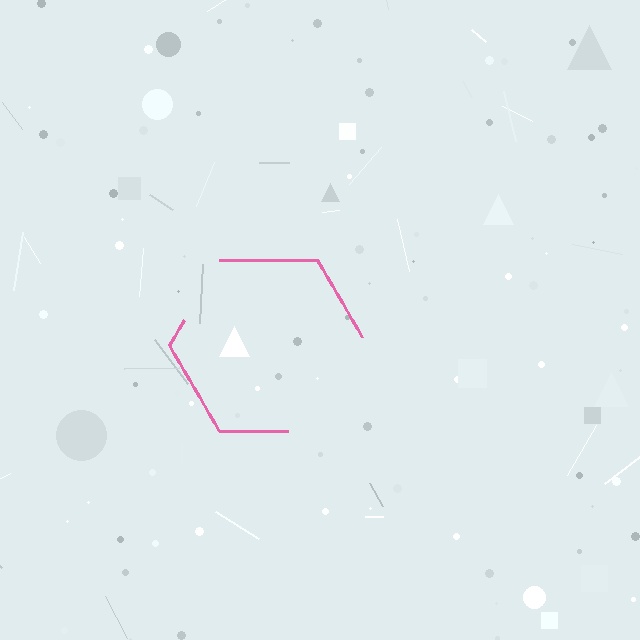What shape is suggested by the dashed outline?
The dashed outline suggests a hexagon.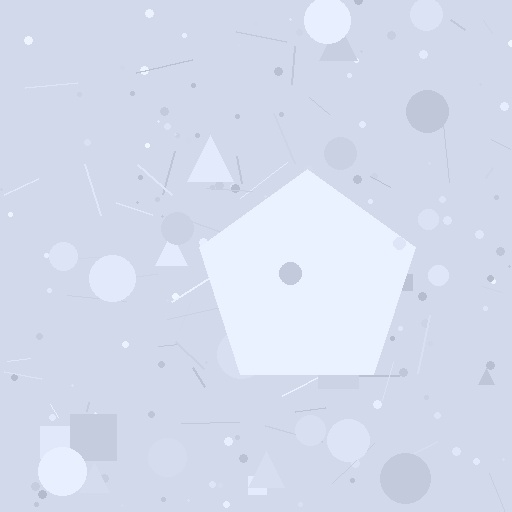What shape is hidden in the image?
A pentagon is hidden in the image.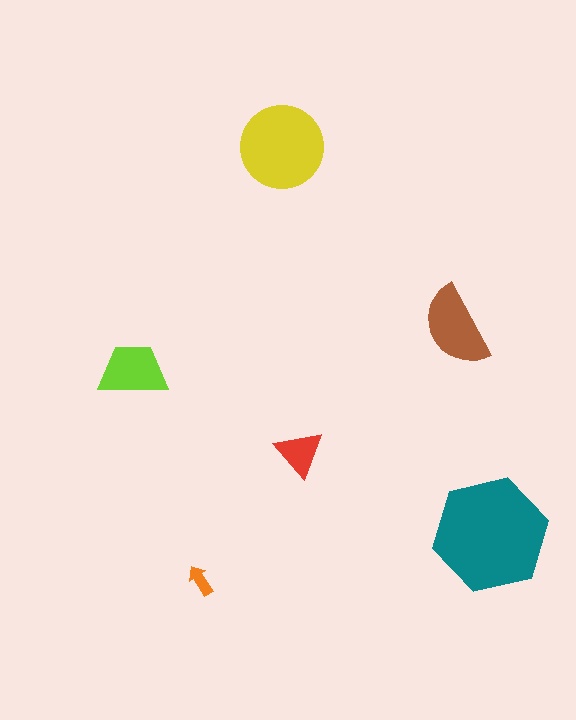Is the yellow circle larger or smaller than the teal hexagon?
Smaller.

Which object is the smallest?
The orange arrow.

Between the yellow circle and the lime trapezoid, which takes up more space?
The yellow circle.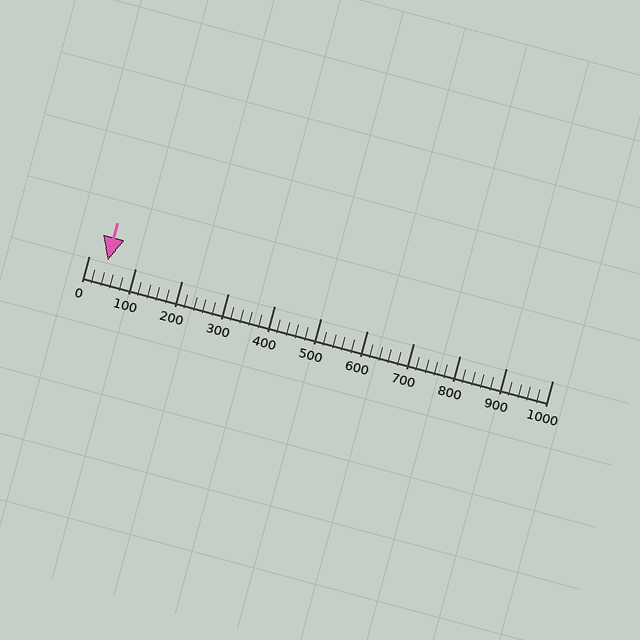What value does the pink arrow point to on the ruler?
The pink arrow points to approximately 40.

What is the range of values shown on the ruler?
The ruler shows values from 0 to 1000.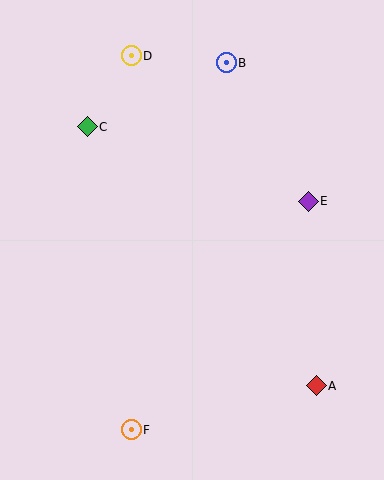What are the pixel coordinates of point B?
Point B is at (226, 63).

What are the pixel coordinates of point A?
Point A is at (316, 386).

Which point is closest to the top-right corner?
Point B is closest to the top-right corner.